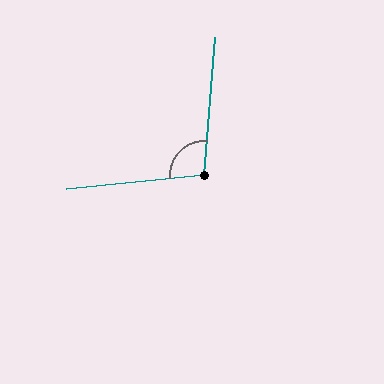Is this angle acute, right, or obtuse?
It is obtuse.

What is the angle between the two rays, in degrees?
Approximately 100 degrees.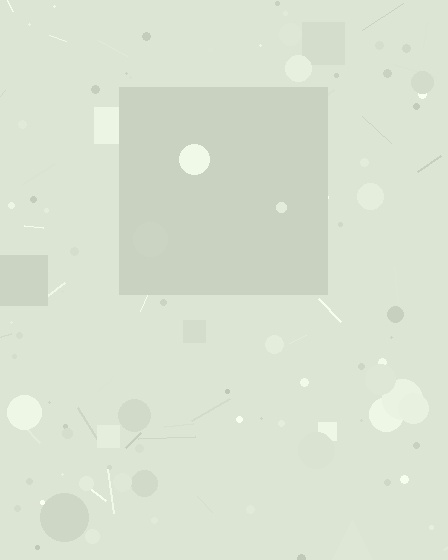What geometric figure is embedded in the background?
A square is embedded in the background.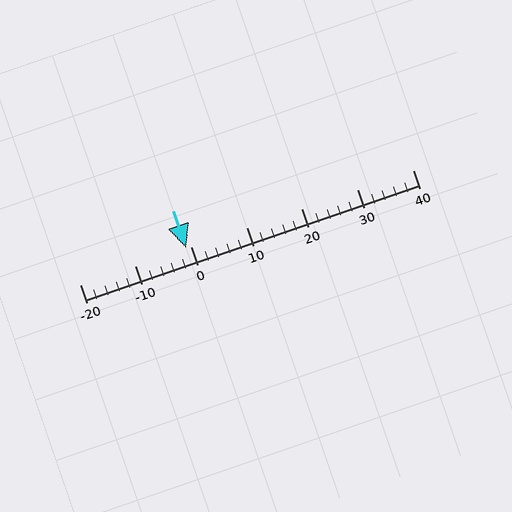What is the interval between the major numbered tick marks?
The major tick marks are spaced 10 units apart.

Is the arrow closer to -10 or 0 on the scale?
The arrow is closer to 0.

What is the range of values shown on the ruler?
The ruler shows values from -20 to 40.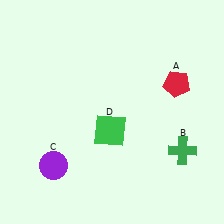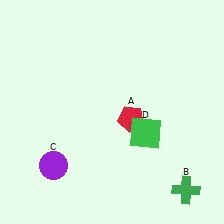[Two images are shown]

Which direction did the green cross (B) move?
The green cross (B) moved down.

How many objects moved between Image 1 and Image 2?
3 objects moved between the two images.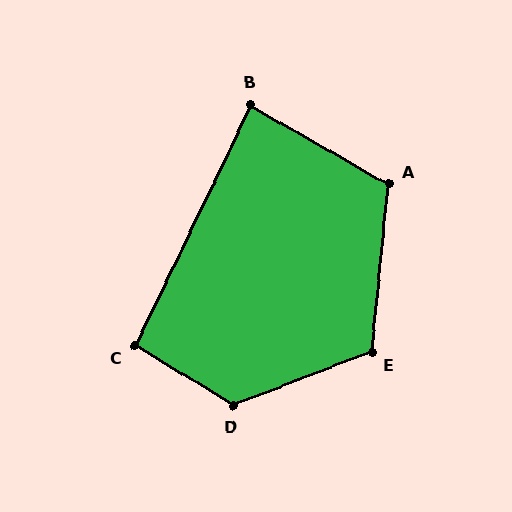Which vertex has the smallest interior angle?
B, at approximately 86 degrees.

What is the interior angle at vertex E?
Approximately 116 degrees (obtuse).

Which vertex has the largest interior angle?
D, at approximately 128 degrees.